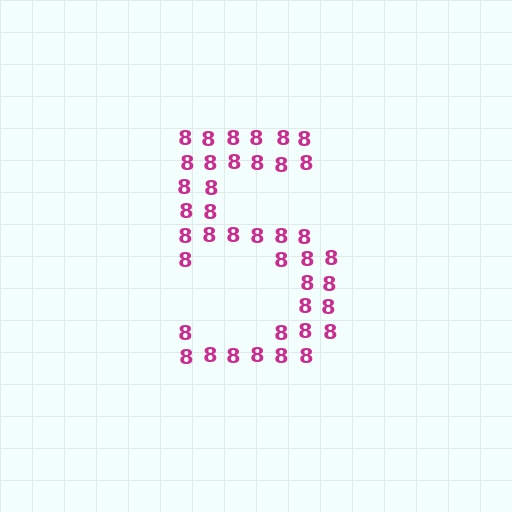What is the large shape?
The large shape is the digit 5.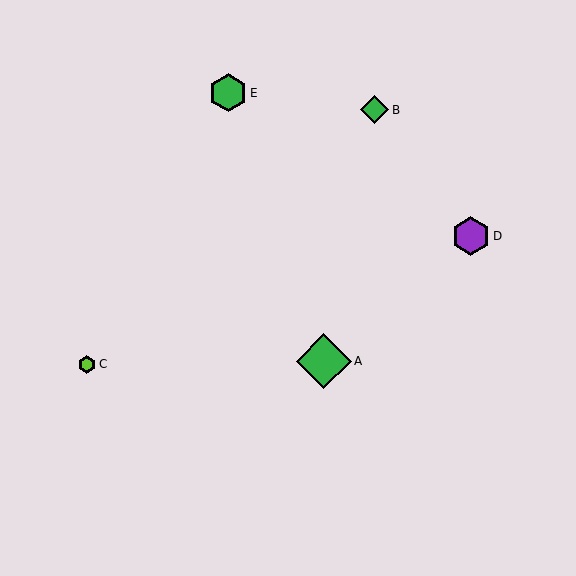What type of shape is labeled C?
Shape C is a lime hexagon.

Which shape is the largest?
The green diamond (labeled A) is the largest.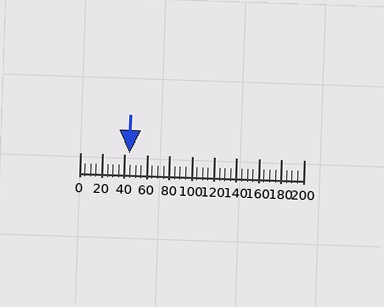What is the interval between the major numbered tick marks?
The major tick marks are spaced 20 units apart.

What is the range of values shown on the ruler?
The ruler shows values from 0 to 200.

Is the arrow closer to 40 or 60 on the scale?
The arrow is closer to 40.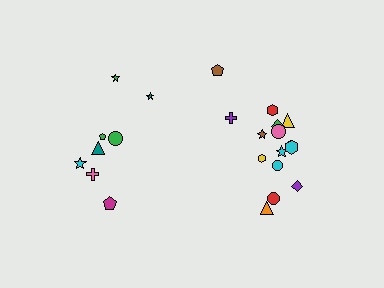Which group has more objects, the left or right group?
The right group.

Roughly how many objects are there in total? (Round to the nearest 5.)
Roughly 25 objects in total.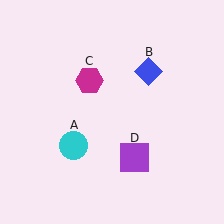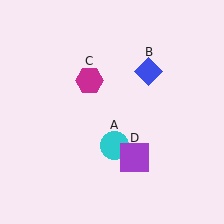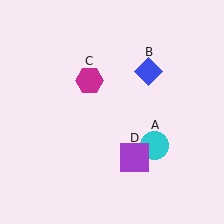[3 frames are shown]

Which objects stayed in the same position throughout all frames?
Blue diamond (object B) and magenta hexagon (object C) and purple square (object D) remained stationary.